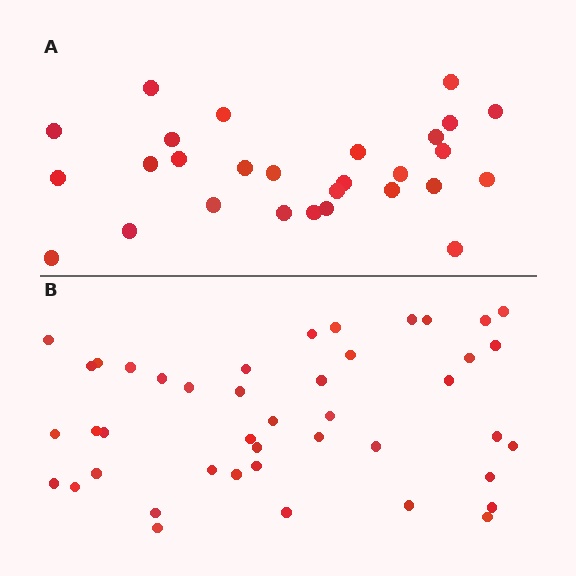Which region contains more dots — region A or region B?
Region B (the bottom region) has more dots.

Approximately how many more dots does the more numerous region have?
Region B has approximately 15 more dots than region A.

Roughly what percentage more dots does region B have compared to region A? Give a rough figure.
About 55% more.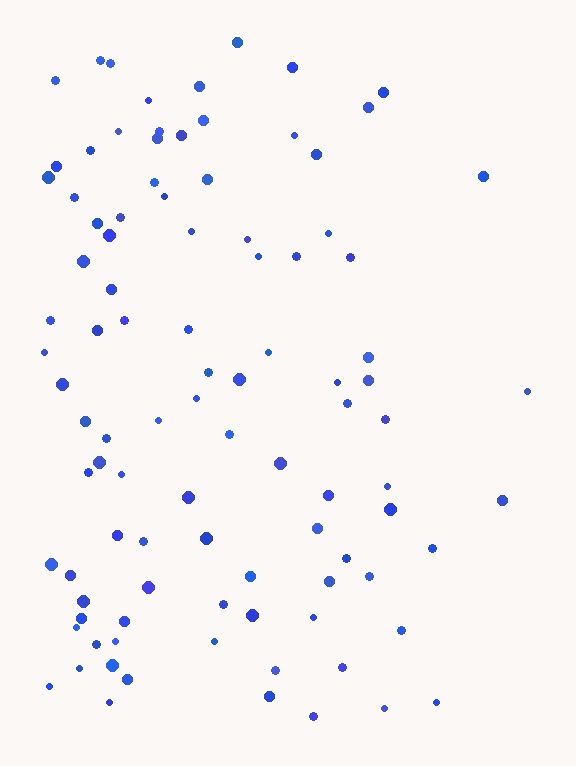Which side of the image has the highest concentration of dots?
The left.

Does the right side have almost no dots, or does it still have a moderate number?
Still a moderate number, just noticeably fewer than the left.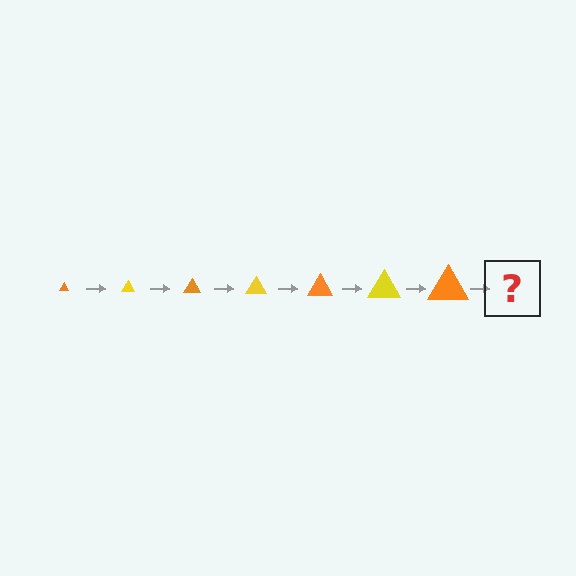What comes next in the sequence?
The next element should be a yellow triangle, larger than the previous one.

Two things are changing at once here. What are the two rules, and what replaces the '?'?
The two rules are that the triangle grows larger each step and the color cycles through orange and yellow. The '?' should be a yellow triangle, larger than the previous one.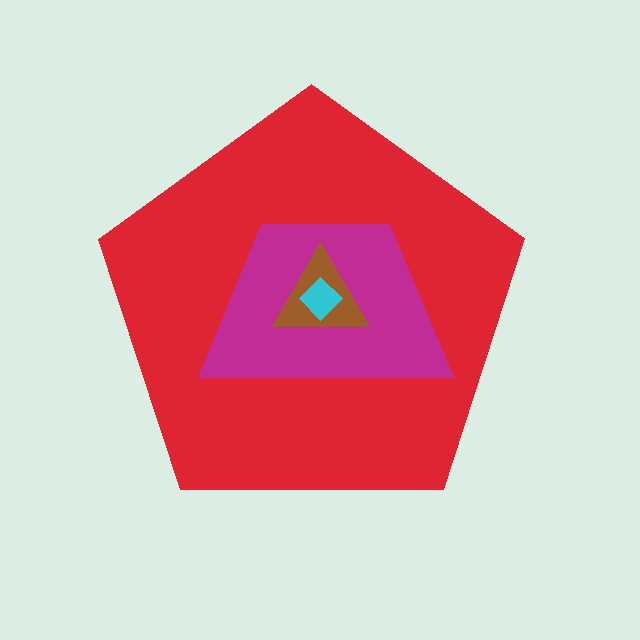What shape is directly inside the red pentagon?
The magenta trapezoid.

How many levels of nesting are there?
4.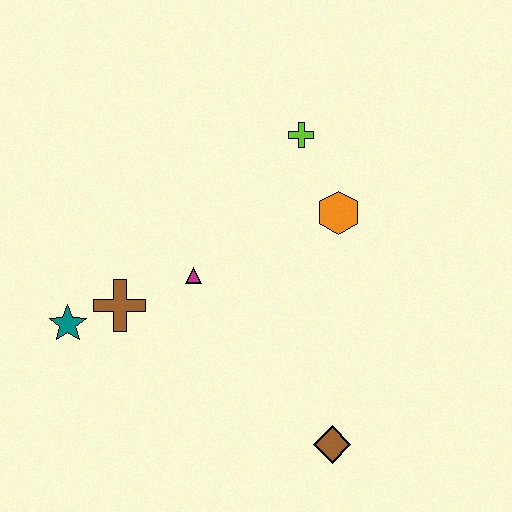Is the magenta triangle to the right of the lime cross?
No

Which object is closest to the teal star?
The brown cross is closest to the teal star.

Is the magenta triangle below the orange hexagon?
Yes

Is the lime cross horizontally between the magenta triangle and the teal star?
No